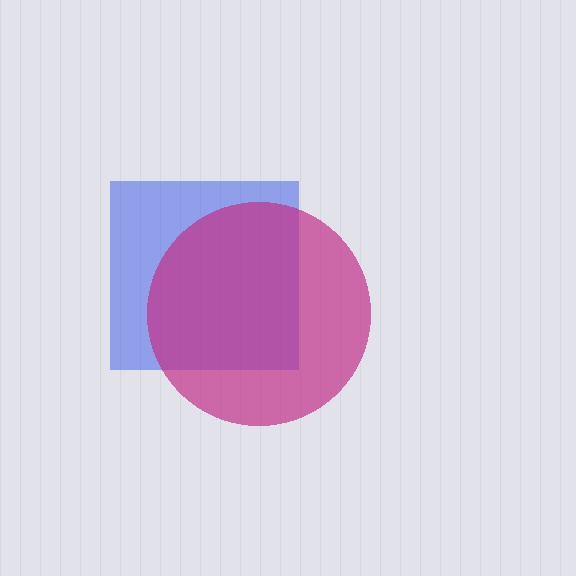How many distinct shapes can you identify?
There are 2 distinct shapes: a blue square, a magenta circle.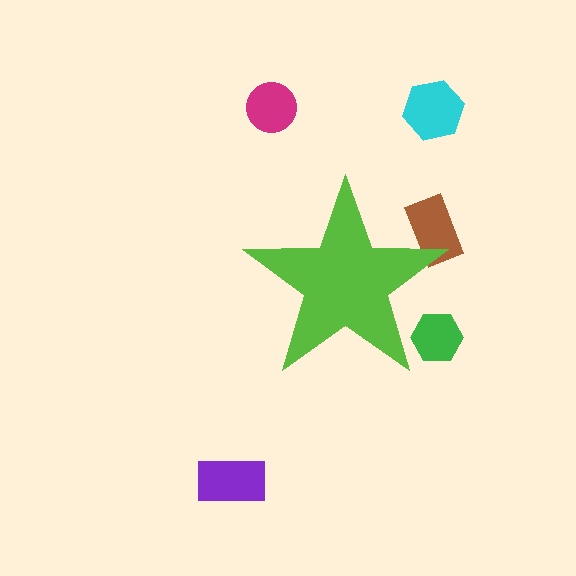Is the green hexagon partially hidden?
Yes, the green hexagon is partially hidden behind the lime star.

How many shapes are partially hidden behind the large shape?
2 shapes are partially hidden.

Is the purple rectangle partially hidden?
No, the purple rectangle is fully visible.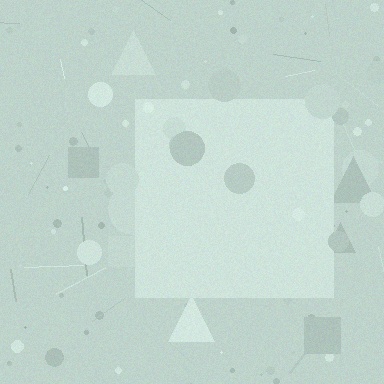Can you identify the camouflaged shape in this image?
The camouflaged shape is a square.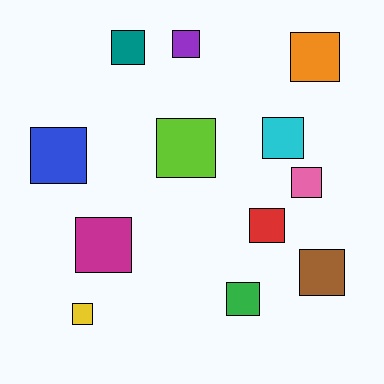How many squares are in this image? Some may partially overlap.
There are 12 squares.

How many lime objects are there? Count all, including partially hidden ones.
There is 1 lime object.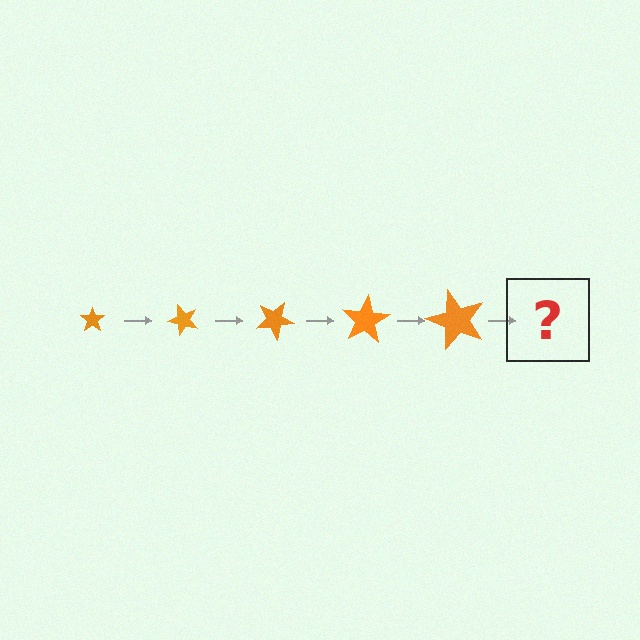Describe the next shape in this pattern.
It should be a star, larger than the previous one and rotated 250 degrees from the start.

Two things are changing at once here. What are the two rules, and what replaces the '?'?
The two rules are that the star grows larger each step and it rotates 50 degrees each step. The '?' should be a star, larger than the previous one and rotated 250 degrees from the start.